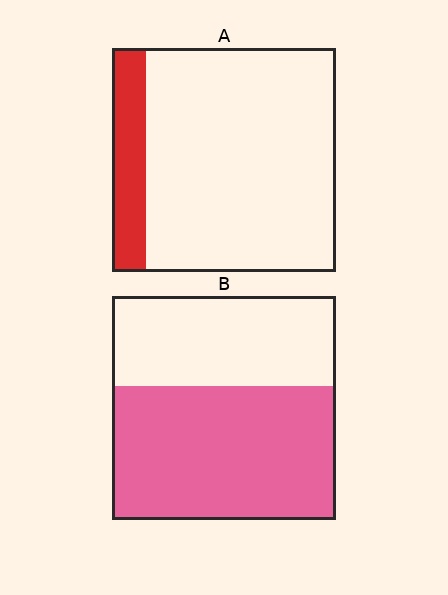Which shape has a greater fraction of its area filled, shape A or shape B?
Shape B.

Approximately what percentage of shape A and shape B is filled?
A is approximately 15% and B is approximately 60%.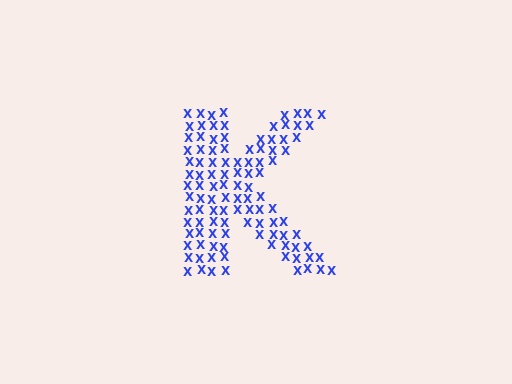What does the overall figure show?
The overall figure shows the letter K.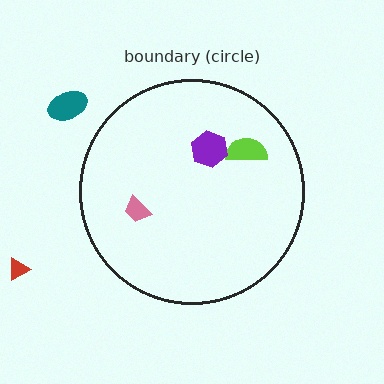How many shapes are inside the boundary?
3 inside, 2 outside.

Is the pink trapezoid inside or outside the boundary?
Inside.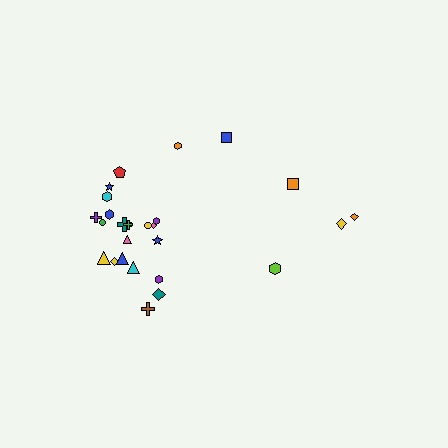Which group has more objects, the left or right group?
The left group.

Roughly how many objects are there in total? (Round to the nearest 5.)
Roughly 25 objects in total.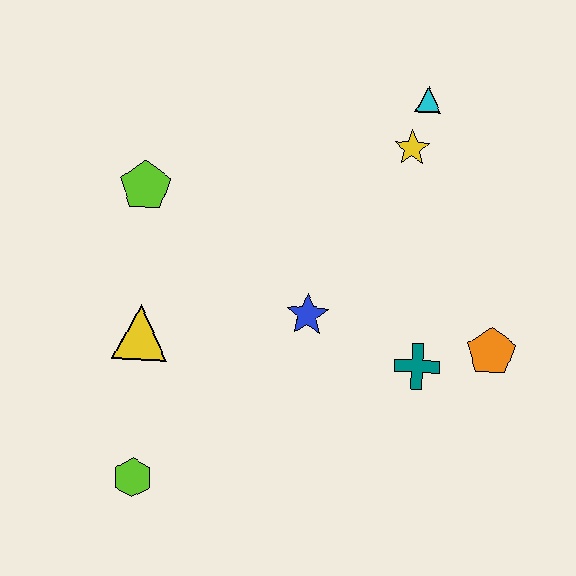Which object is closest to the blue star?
The teal cross is closest to the blue star.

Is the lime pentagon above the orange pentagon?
Yes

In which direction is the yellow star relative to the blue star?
The yellow star is above the blue star.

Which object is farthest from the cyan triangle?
The lime hexagon is farthest from the cyan triangle.